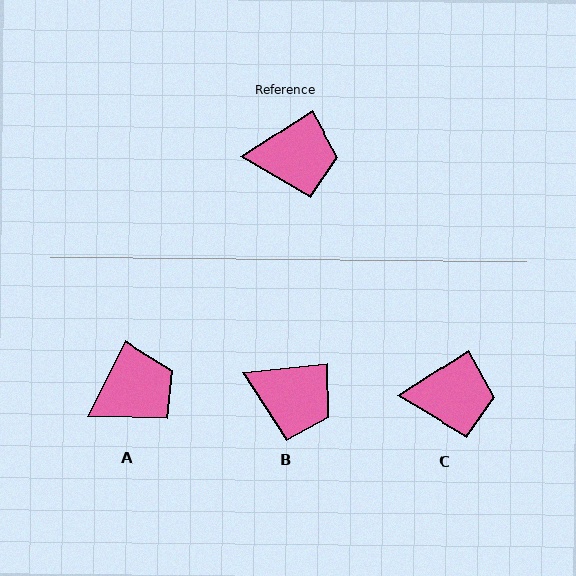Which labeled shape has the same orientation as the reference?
C.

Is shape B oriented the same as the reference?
No, it is off by about 27 degrees.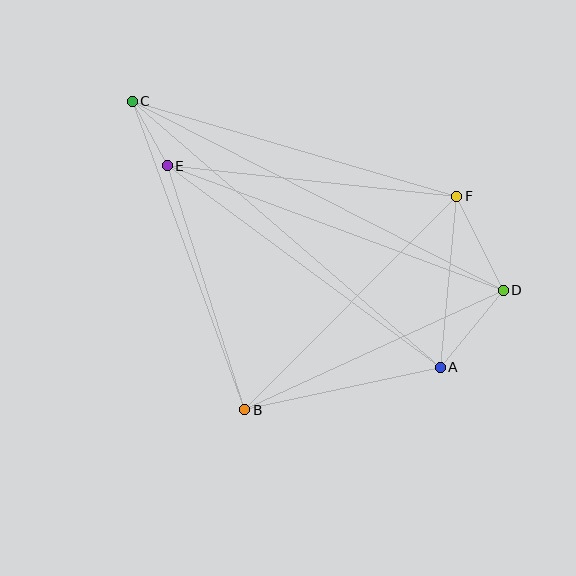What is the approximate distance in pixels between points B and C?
The distance between B and C is approximately 329 pixels.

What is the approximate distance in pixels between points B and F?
The distance between B and F is approximately 301 pixels.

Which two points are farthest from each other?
Points C and D are farthest from each other.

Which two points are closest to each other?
Points C and E are closest to each other.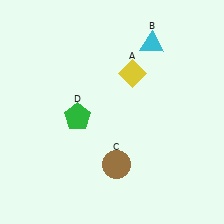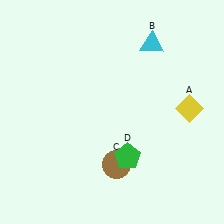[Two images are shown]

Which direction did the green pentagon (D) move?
The green pentagon (D) moved right.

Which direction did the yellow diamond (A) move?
The yellow diamond (A) moved right.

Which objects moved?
The objects that moved are: the yellow diamond (A), the green pentagon (D).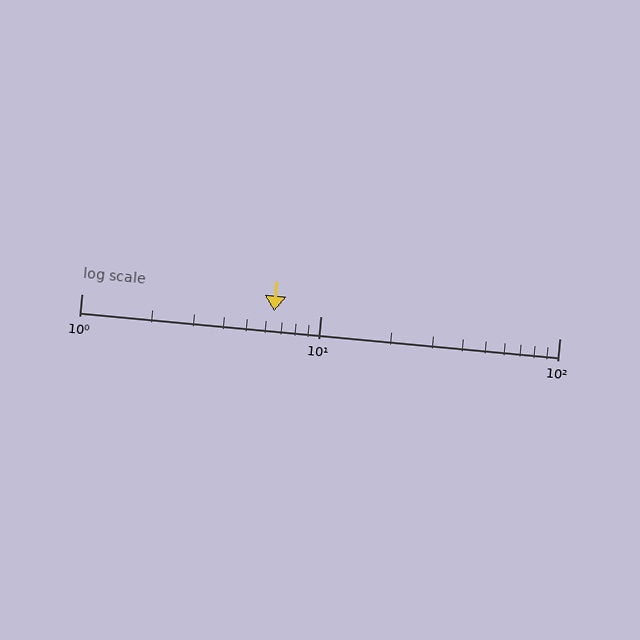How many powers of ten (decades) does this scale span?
The scale spans 2 decades, from 1 to 100.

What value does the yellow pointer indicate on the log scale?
The pointer indicates approximately 6.4.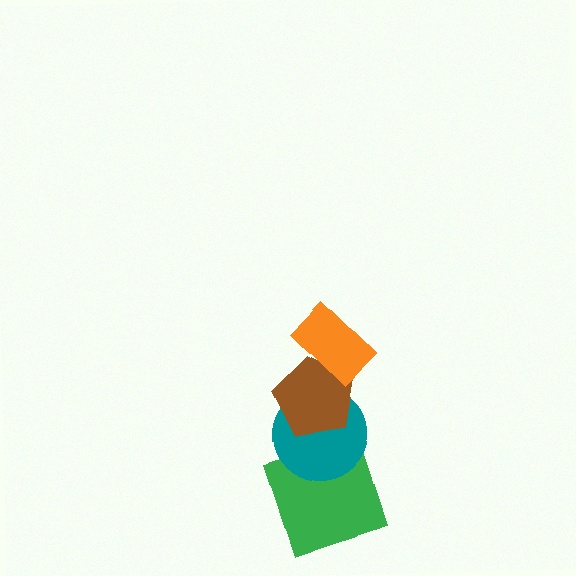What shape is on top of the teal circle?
The brown pentagon is on top of the teal circle.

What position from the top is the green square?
The green square is 4th from the top.